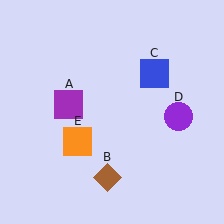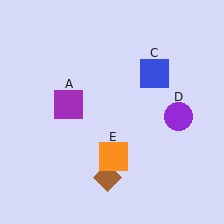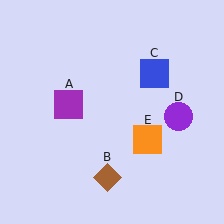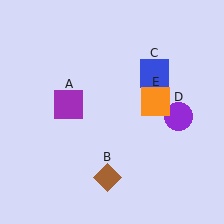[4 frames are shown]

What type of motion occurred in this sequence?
The orange square (object E) rotated counterclockwise around the center of the scene.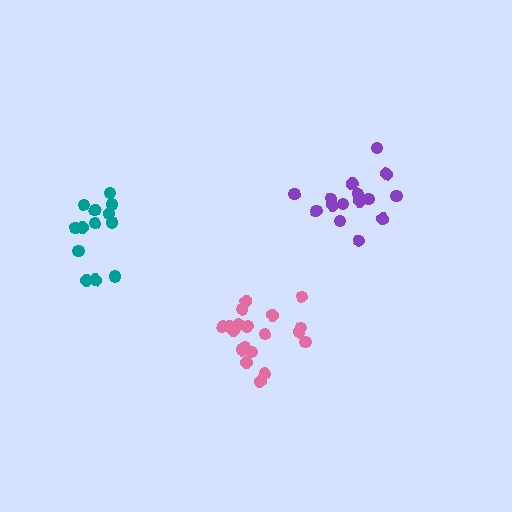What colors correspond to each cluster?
The clusters are colored: teal, purple, pink.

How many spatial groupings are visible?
There are 3 spatial groupings.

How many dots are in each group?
Group 1: 13 dots, Group 2: 15 dots, Group 3: 19 dots (47 total).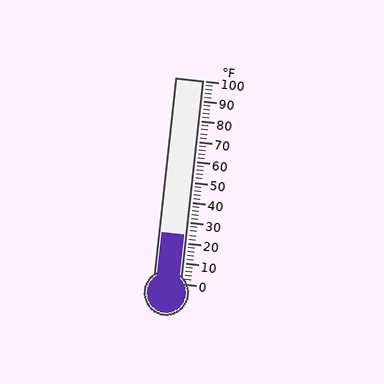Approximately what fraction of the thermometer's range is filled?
The thermometer is filled to approximately 25% of its range.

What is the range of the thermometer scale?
The thermometer scale ranges from 0°F to 100°F.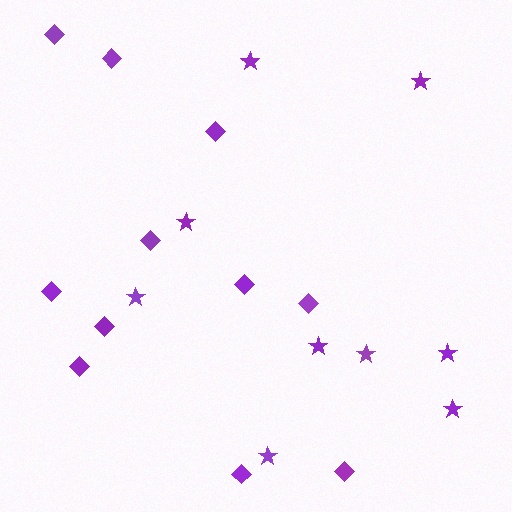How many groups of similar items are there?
There are 2 groups: one group of stars (9) and one group of diamonds (11).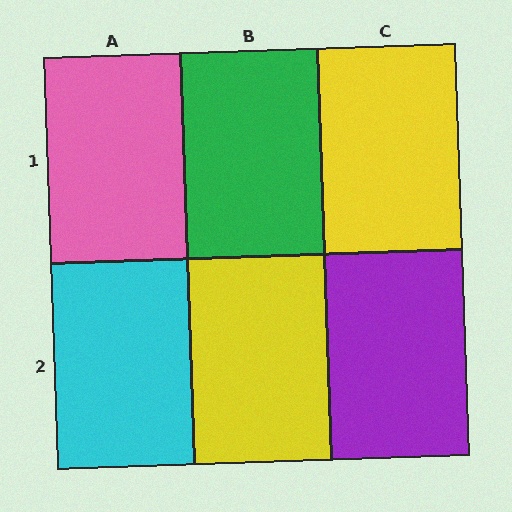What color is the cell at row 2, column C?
Purple.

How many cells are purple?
1 cell is purple.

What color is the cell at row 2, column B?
Yellow.